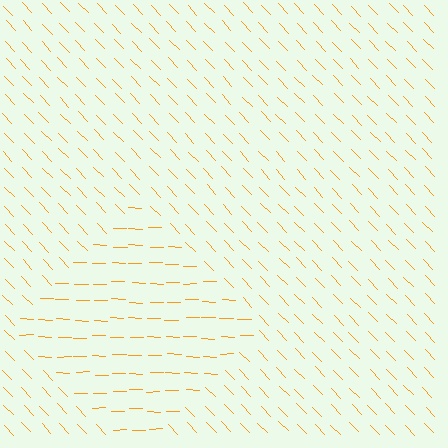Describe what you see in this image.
The image is filled with small orange line segments. A diamond region in the image has lines oriented differently from the surrounding lines, creating a visible texture boundary.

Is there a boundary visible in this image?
Yes, there is a texture boundary formed by a change in line orientation.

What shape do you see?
I see a diamond.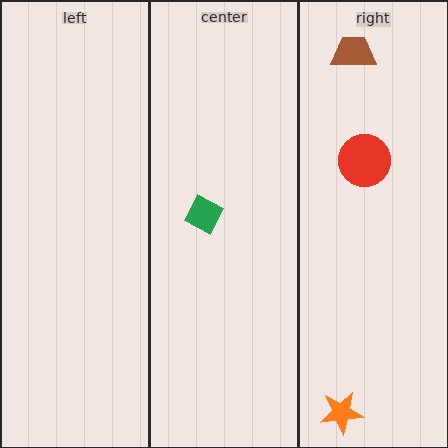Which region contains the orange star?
The right region.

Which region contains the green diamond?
The center region.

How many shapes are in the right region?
3.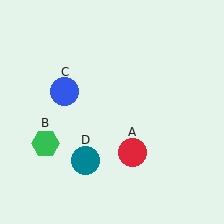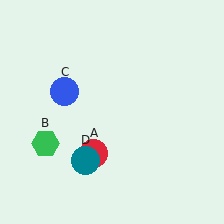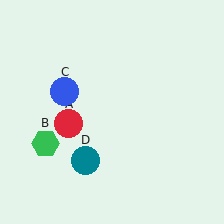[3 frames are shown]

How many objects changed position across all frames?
1 object changed position: red circle (object A).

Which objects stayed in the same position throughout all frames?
Green hexagon (object B) and blue circle (object C) and teal circle (object D) remained stationary.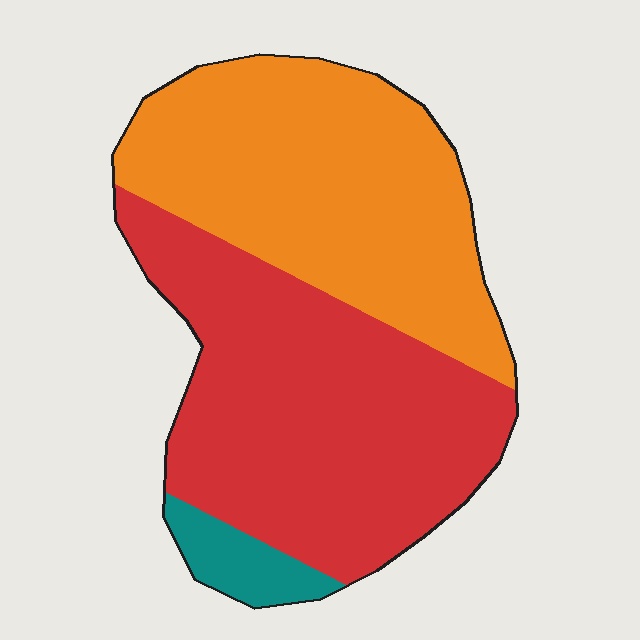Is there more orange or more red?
Red.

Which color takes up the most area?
Red, at roughly 50%.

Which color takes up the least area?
Teal, at roughly 5%.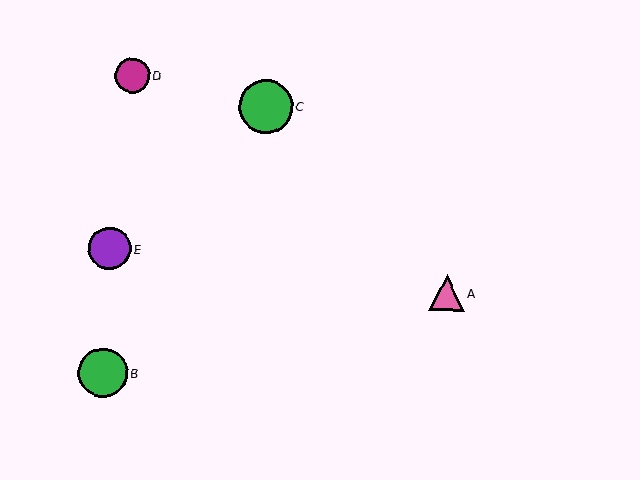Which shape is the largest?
The green circle (labeled C) is the largest.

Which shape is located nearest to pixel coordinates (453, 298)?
The pink triangle (labeled A) at (446, 293) is nearest to that location.